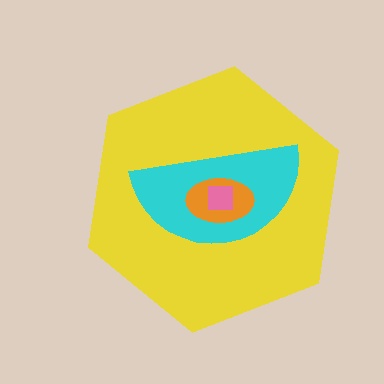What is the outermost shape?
The yellow hexagon.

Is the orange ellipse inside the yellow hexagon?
Yes.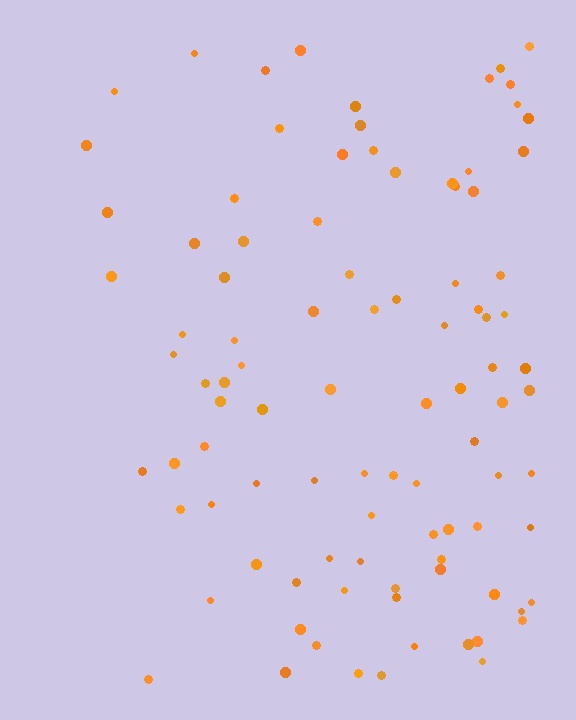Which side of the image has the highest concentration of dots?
The right.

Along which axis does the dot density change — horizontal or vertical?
Horizontal.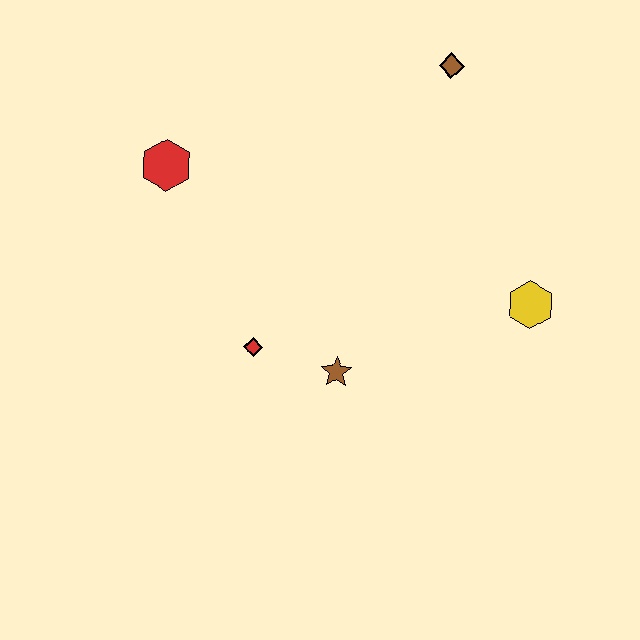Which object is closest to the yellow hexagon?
The brown star is closest to the yellow hexagon.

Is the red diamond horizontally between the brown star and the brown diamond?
No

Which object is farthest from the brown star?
The brown diamond is farthest from the brown star.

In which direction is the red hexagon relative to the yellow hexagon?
The red hexagon is to the left of the yellow hexagon.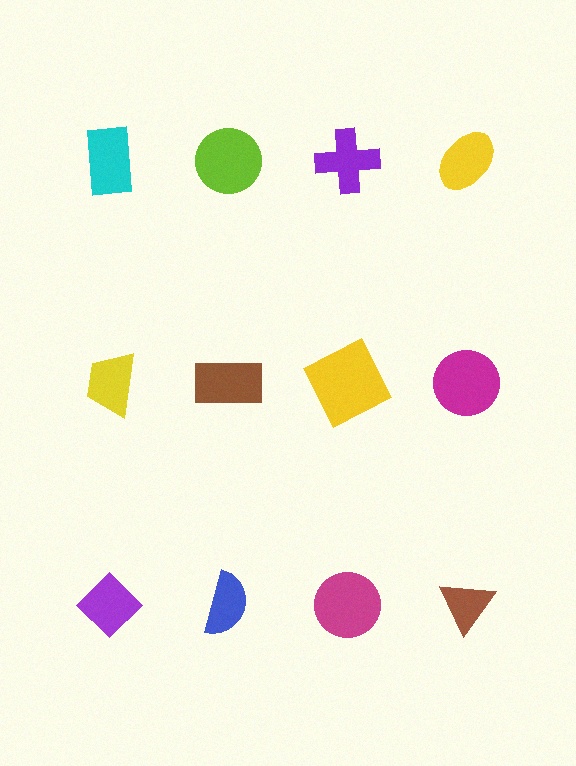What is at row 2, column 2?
A brown rectangle.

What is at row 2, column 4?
A magenta circle.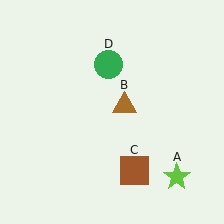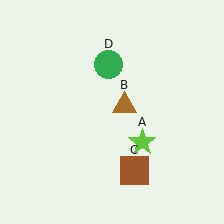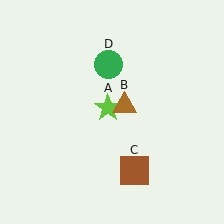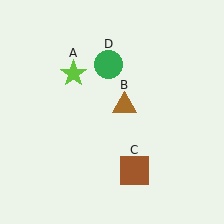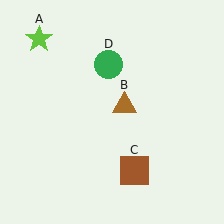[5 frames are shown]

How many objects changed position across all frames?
1 object changed position: lime star (object A).